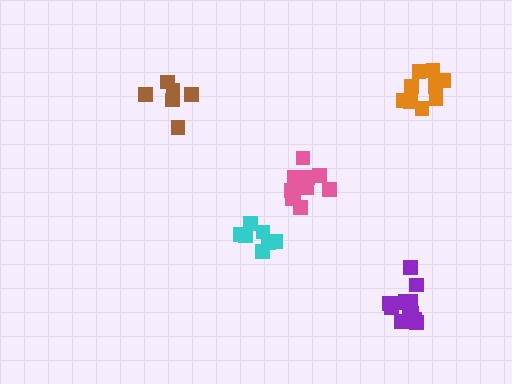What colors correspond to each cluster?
The clusters are colored: cyan, brown, purple, orange, pink.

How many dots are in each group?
Group 1: 7 dots, Group 2: 6 dots, Group 3: 12 dots, Group 4: 10 dots, Group 5: 12 dots (47 total).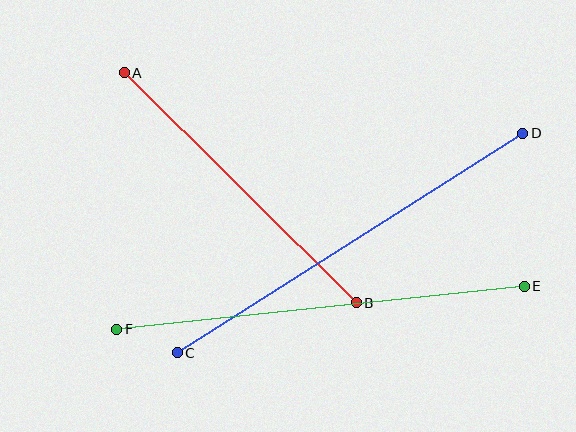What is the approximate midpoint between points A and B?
The midpoint is at approximately (240, 188) pixels.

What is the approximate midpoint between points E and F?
The midpoint is at approximately (321, 308) pixels.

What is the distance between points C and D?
The distance is approximately 409 pixels.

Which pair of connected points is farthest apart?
Points E and F are farthest apart.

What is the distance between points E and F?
The distance is approximately 410 pixels.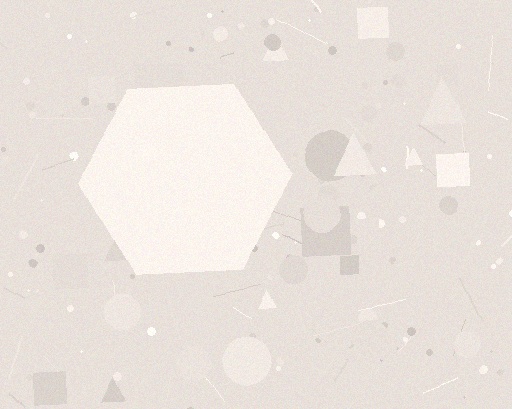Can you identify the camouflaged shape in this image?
The camouflaged shape is a hexagon.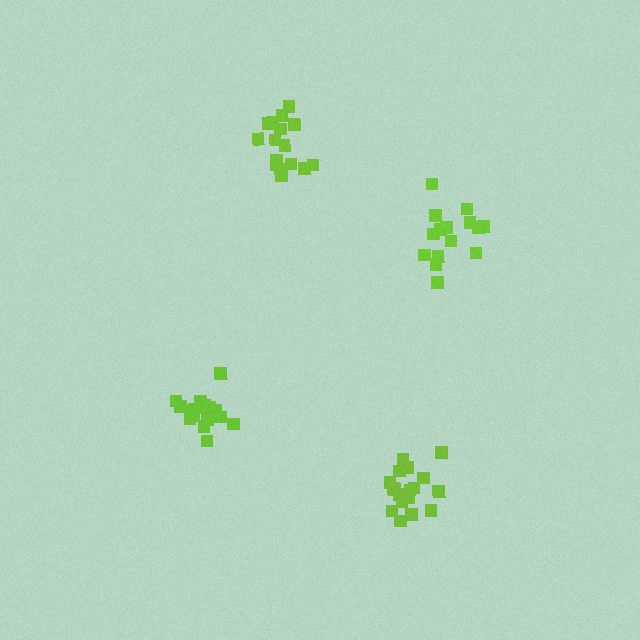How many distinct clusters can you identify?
There are 4 distinct clusters.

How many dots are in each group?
Group 1: 15 dots, Group 2: 18 dots, Group 3: 17 dots, Group 4: 18 dots (68 total).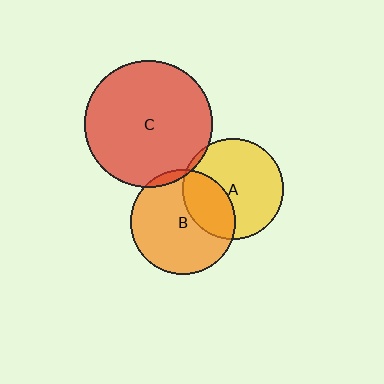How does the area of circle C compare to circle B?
Approximately 1.5 times.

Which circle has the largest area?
Circle C (red).